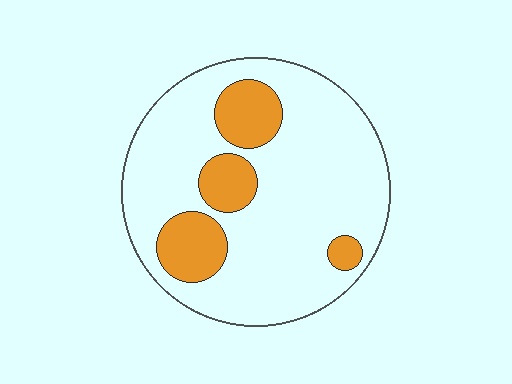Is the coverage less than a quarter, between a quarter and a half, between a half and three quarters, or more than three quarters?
Less than a quarter.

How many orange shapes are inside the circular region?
4.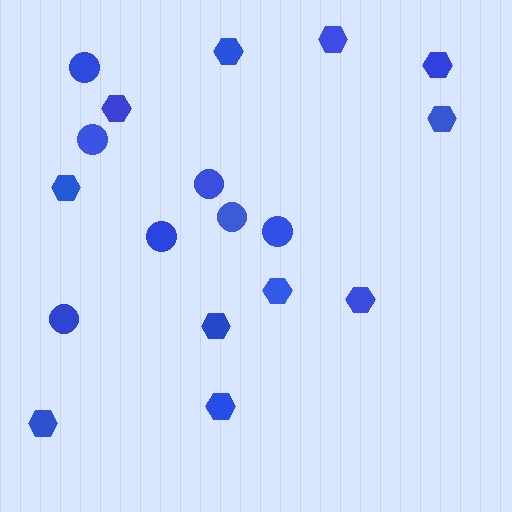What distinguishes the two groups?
There are 2 groups: one group of hexagons (11) and one group of circles (7).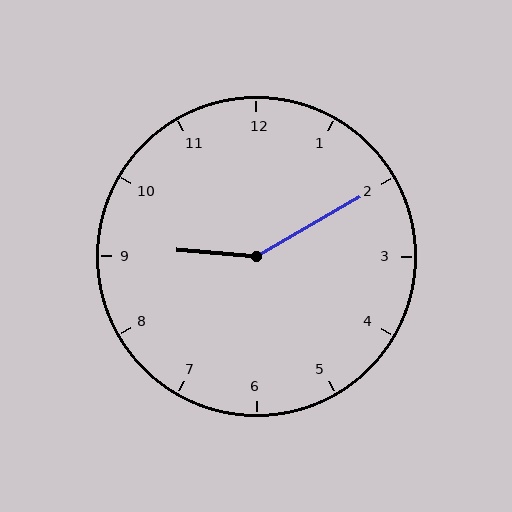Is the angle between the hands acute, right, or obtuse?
It is obtuse.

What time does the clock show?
9:10.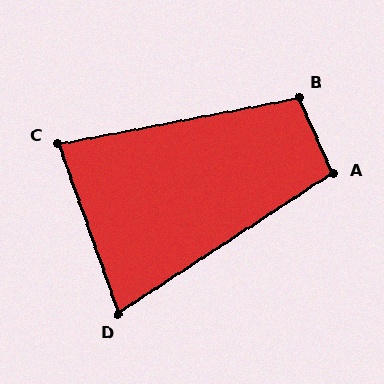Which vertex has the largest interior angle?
B, at approximately 104 degrees.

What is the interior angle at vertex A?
Approximately 99 degrees (obtuse).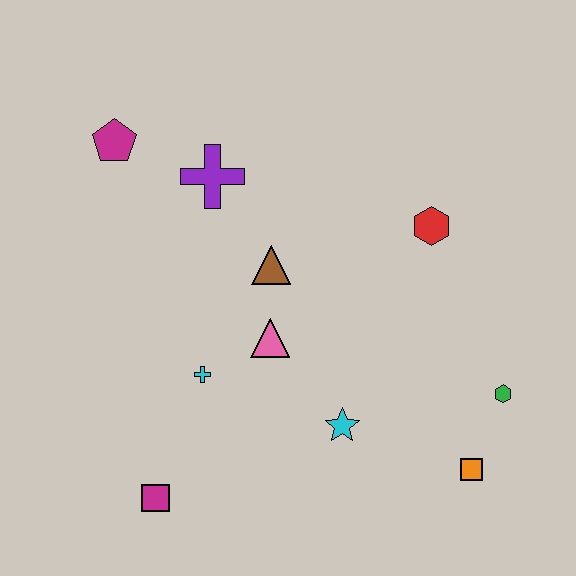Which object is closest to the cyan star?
The pink triangle is closest to the cyan star.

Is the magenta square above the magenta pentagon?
No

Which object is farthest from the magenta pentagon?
The orange square is farthest from the magenta pentagon.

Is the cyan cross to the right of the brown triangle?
No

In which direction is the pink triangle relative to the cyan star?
The pink triangle is above the cyan star.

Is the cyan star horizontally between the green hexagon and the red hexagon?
No